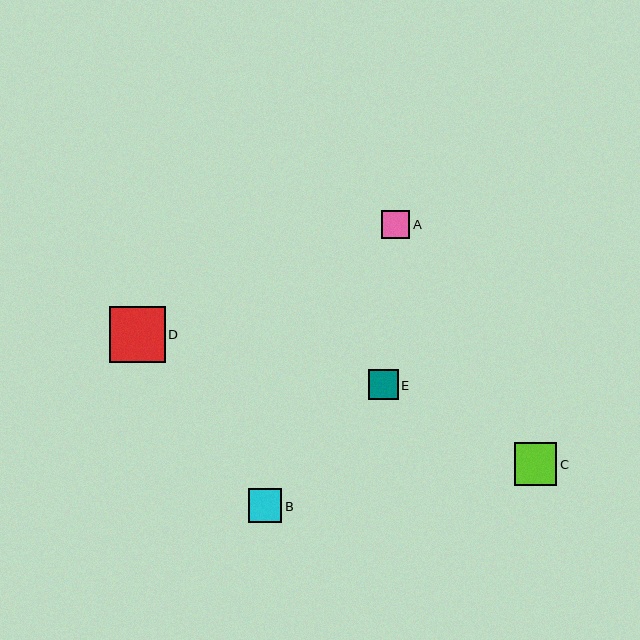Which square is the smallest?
Square A is the smallest with a size of approximately 29 pixels.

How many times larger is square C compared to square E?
Square C is approximately 1.4 times the size of square E.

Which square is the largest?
Square D is the largest with a size of approximately 56 pixels.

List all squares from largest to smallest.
From largest to smallest: D, C, B, E, A.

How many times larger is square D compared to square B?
Square D is approximately 1.7 times the size of square B.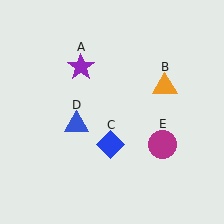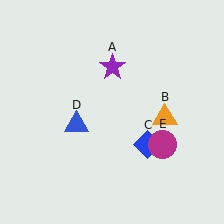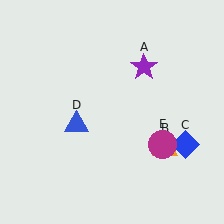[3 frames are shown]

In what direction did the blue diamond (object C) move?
The blue diamond (object C) moved right.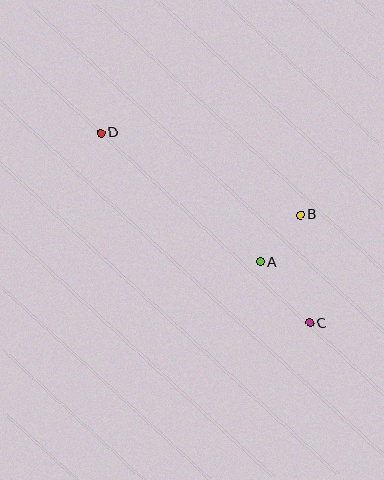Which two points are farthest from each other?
Points C and D are farthest from each other.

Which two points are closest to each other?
Points A and B are closest to each other.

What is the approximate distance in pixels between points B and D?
The distance between B and D is approximately 215 pixels.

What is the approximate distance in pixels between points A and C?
The distance between A and C is approximately 79 pixels.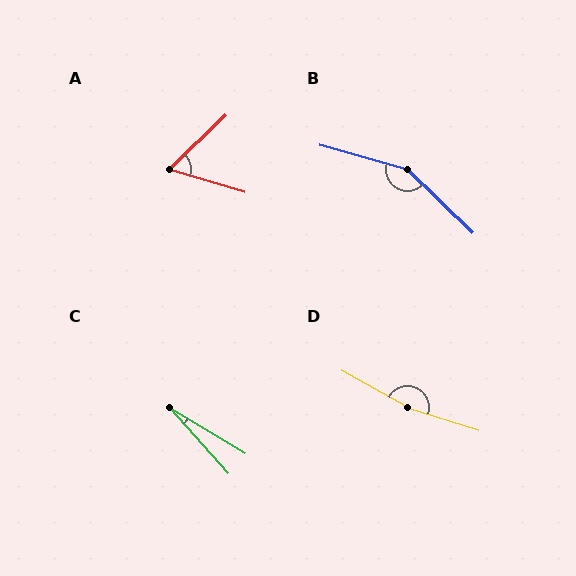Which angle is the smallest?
C, at approximately 17 degrees.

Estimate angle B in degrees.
Approximately 152 degrees.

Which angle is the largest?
D, at approximately 168 degrees.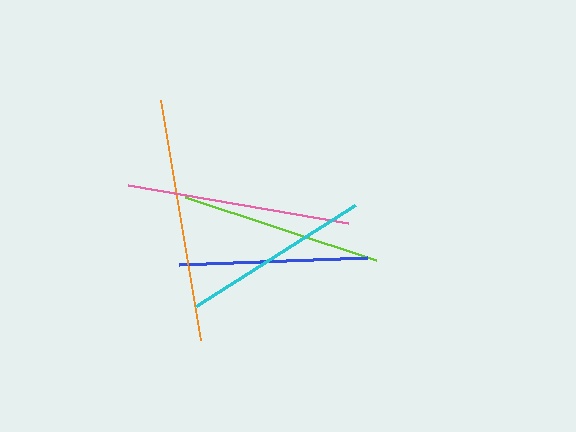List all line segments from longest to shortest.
From longest to shortest: orange, pink, lime, cyan, blue.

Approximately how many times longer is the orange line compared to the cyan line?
The orange line is approximately 1.3 times the length of the cyan line.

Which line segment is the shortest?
The blue line is the shortest at approximately 188 pixels.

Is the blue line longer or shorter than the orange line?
The orange line is longer than the blue line.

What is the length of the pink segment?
The pink segment is approximately 223 pixels long.